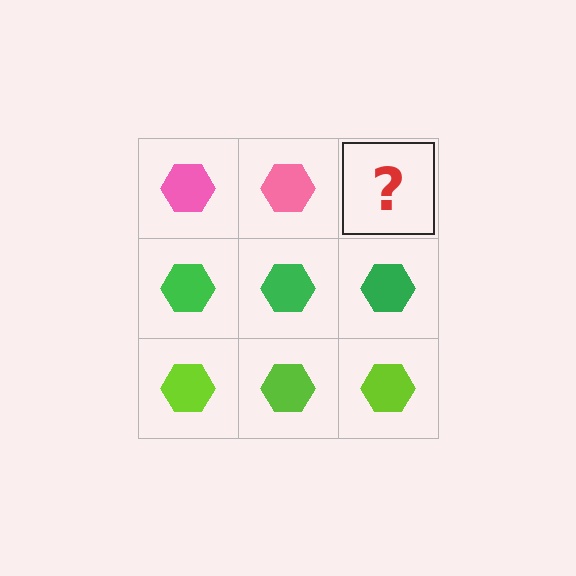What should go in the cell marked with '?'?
The missing cell should contain a pink hexagon.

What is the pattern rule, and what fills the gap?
The rule is that each row has a consistent color. The gap should be filled with a pink hexagon.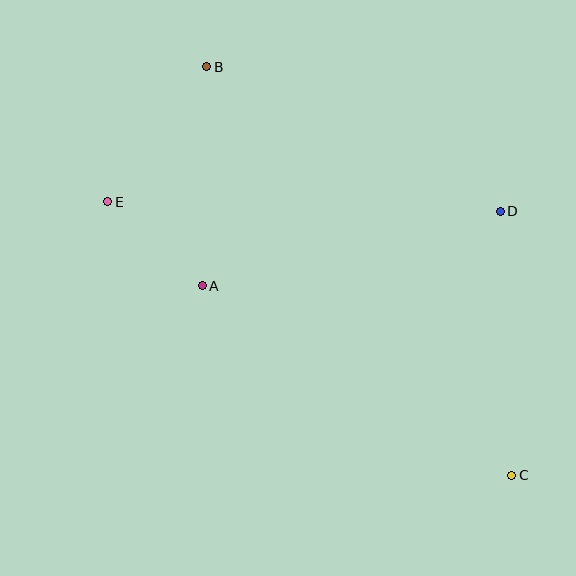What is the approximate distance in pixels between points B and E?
The distance between B and E is approximately 167 pixels.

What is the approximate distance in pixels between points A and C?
The distance between A and C is approximately 363 pixels.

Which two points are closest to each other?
Points A and E are closest to each other.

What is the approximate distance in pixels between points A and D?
The distance between A and D is approximately 307 pixels.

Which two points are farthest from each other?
Points B and C are farthest from each other.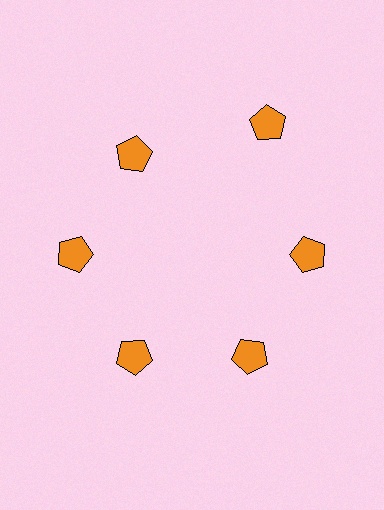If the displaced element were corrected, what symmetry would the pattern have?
It would have 6-fold rotational symmetry — the pattern would map onto itself every 60 degrees.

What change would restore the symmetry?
The symmetry would be restored by moving it inward, back onto the ring so that all 6 pentagons sit at equal angles and equal distance from the center.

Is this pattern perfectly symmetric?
No. The 6 orange pentagons are arranged in a ring, but one element near the 1 o'clock position is pushed outward from the center, breaking the 6-fold rotational symmetry.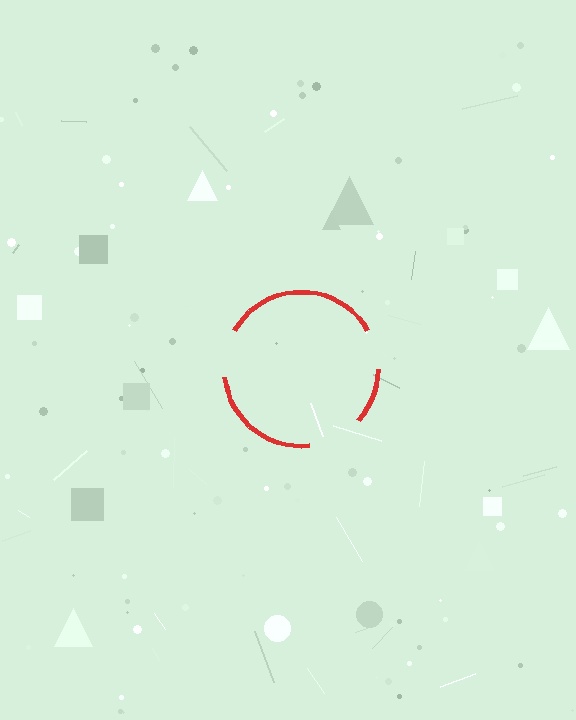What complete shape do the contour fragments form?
The contour fragments form a circle.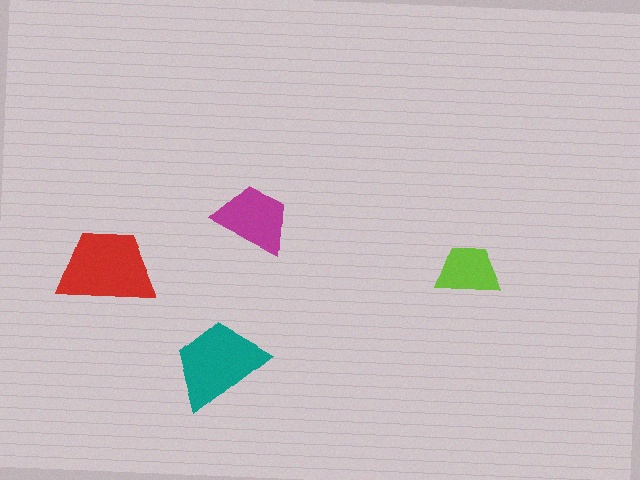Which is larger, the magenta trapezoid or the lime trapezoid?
The magenta one.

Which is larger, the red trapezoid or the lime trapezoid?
The red one.